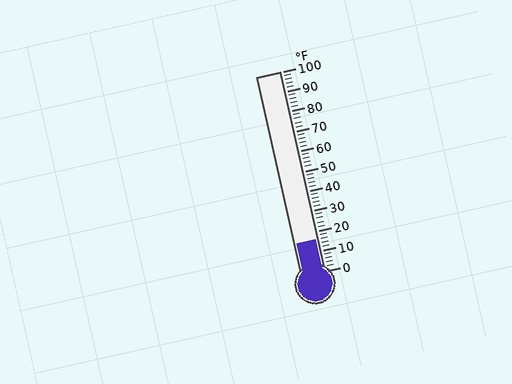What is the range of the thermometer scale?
The thermometer scale ranges from 0°F to 100°F.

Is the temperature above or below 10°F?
The temperature is above 10°F.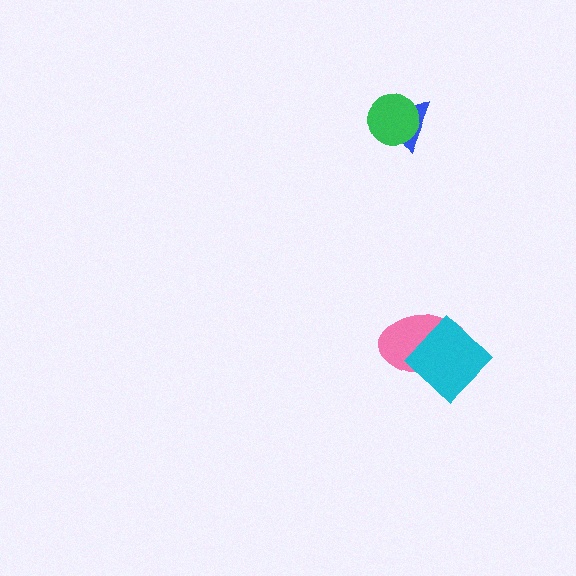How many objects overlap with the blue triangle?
1 object overlaps with the blue triangle.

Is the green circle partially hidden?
No, no other shape covers it.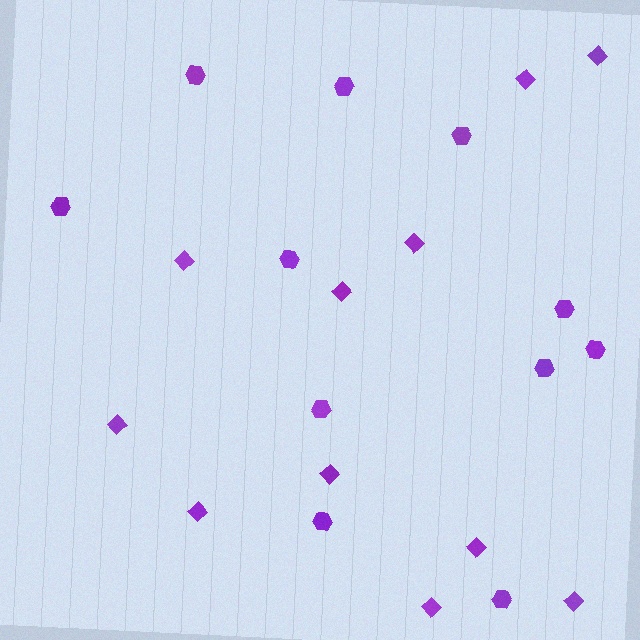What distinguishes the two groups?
There are 2 groups: one group of diamonds (11) and one group of hexagons (11).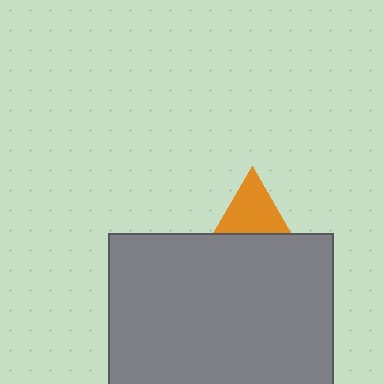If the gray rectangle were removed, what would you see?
You would see the complete orange triangle.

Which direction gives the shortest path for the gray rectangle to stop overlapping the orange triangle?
Moving down gives the shortest separation.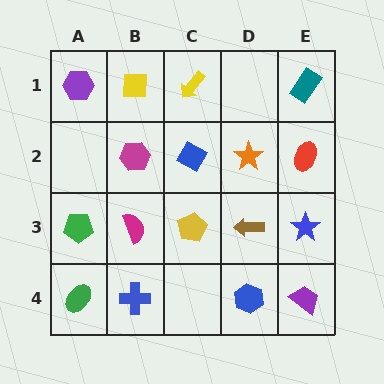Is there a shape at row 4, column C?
No, that cell is empty.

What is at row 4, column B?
A blue cross.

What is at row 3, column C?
A yellow pentagon.